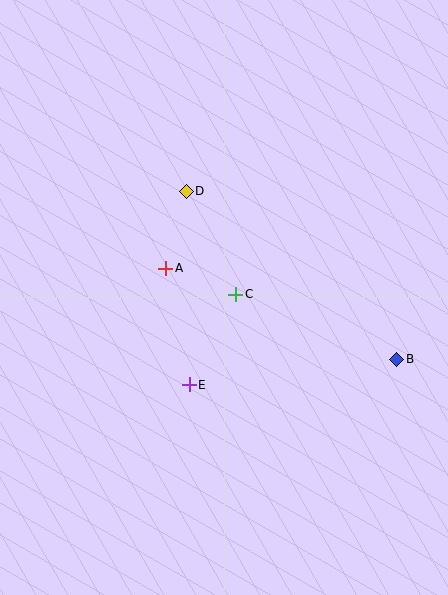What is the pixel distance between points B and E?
The distance between B and E is 209 pixels.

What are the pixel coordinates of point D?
Point D is at (186, 192).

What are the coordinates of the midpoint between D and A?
The midpoint between D and A is at (176, 230).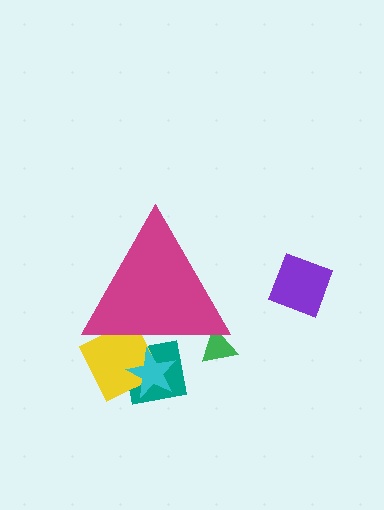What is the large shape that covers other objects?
A magenta triangle.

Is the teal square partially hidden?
Yes, the teal square is partially hidden behind the magenta triangle.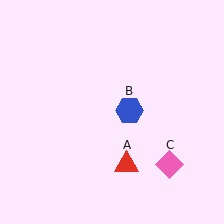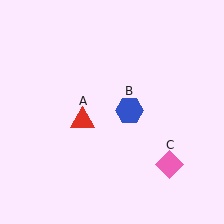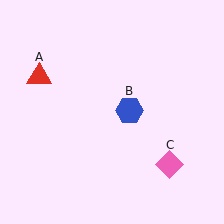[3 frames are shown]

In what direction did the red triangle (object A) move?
The red triangle (object A) moved up and to the left.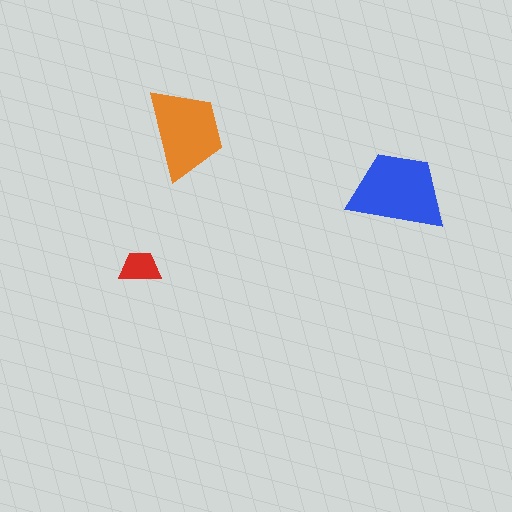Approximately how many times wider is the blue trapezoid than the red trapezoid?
About 2.5 times wider.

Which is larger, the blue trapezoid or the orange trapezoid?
The blue one.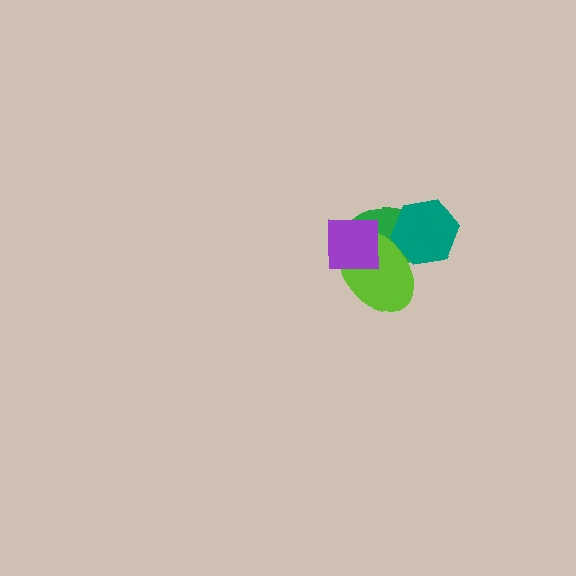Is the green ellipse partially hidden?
Yes, it is partially covered by another shape.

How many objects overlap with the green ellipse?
3 objects overlap with the green ellipse.